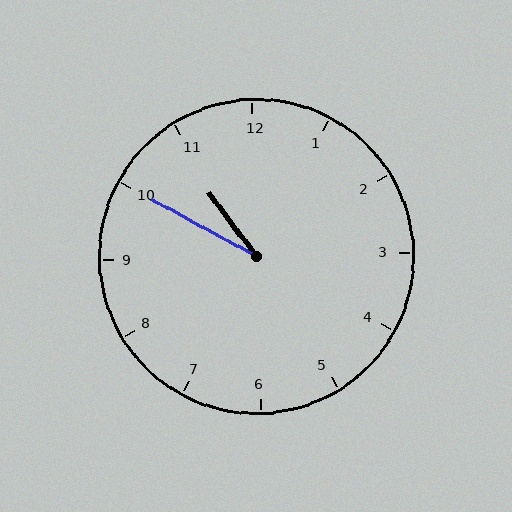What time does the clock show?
10:50.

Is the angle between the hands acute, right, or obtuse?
It is acute.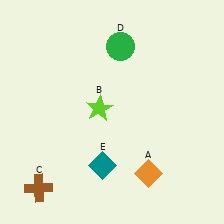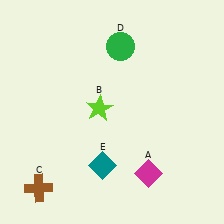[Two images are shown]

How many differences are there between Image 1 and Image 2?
There is 1 difference between the two images.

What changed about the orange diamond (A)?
In Image 1, A is orange. In Image 2, it changed to magenta.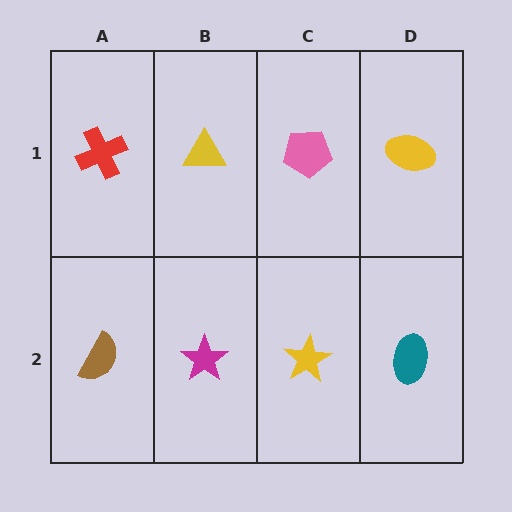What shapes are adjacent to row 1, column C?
A yellow star (row 2, column C), a yellow triangle (row 1, column B), a yellow ellipse (row 1, column D).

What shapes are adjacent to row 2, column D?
A yellow ellipse (row 1, column D), a yellow star (row 2, column C).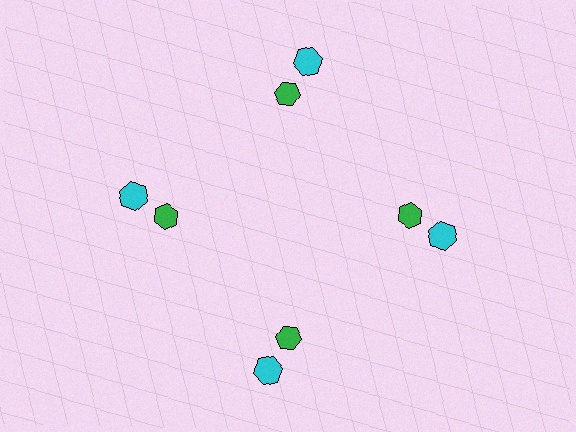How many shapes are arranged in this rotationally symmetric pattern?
There are 8 shapes, arranged in 4 groups of 2.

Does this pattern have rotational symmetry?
Yes, this pattern has 4-fold rotational symmetry. It looks the same after rotating 90 degrees around the center.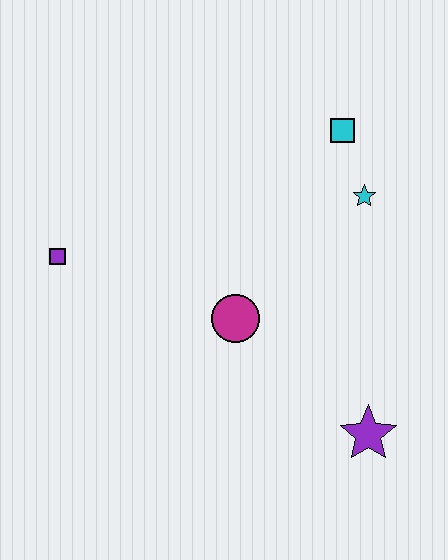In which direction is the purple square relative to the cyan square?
The purple square is to the left of the cyan square.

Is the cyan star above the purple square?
Yes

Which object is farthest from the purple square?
The purple star is farthest from the purple square.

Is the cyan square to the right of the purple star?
No